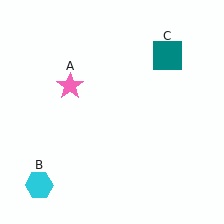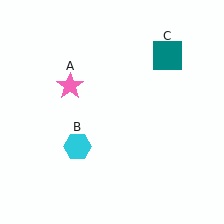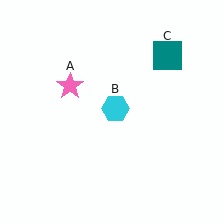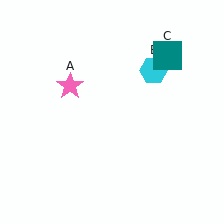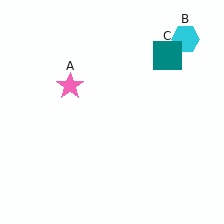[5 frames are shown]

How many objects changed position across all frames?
1 object changed position: cyan hexagon (object B).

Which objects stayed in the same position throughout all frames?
Pink star (object A) and teal square (object C) remained stationary.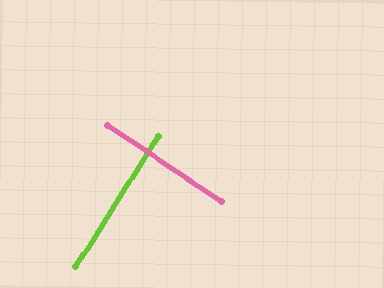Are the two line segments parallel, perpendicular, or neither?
Perpendicular — they meet at approximately 88°.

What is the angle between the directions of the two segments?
Approximately 88 degrees.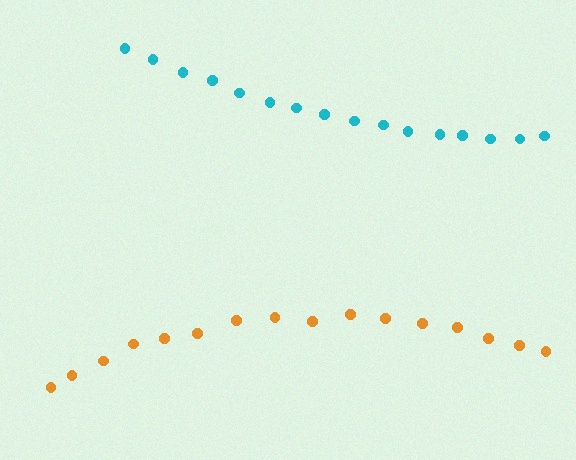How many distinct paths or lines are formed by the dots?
There are 2 distinct paths.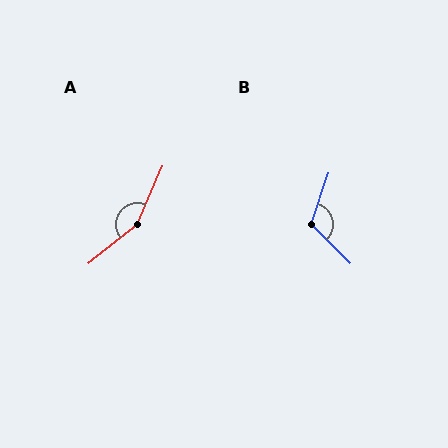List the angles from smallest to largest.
B (116°), A (152°).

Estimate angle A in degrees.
Approximately 152 degrees.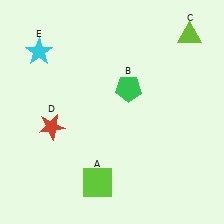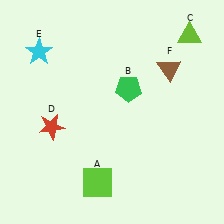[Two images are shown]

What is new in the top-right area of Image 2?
A brown triangle (F) was added in the top-right area of Image 2.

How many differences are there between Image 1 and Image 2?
There is 1 difference between the two images.